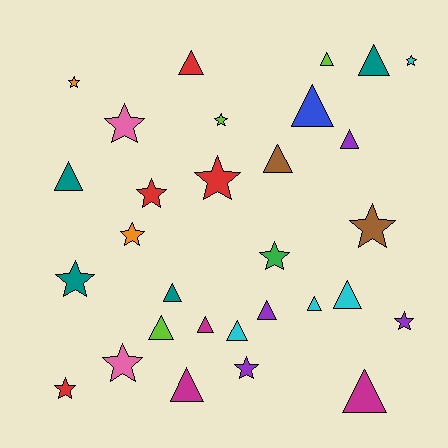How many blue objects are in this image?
There is 1 blue object.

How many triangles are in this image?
There are 16 triangles.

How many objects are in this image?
There are 30 objects.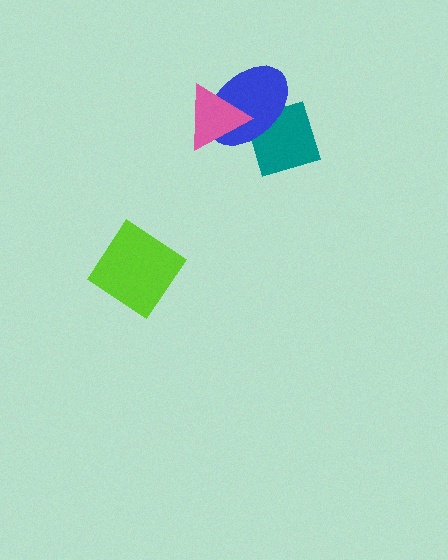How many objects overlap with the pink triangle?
2 objects overlap with the pink triangle.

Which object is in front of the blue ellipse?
The pink triangle is in front of the blue ellipse.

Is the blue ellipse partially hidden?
Yes, it is partially covered by another shape.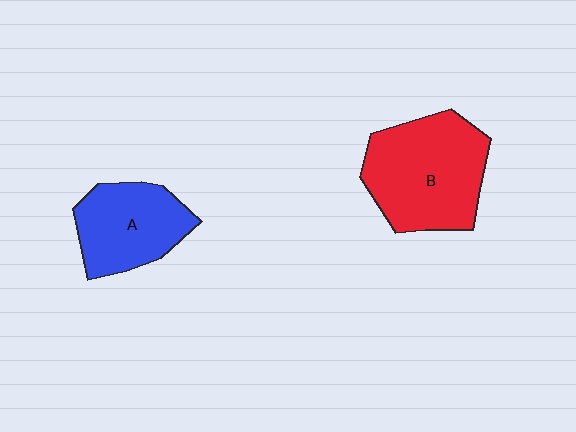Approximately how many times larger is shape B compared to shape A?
Approximately 1.4 times.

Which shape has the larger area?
Shape B (red).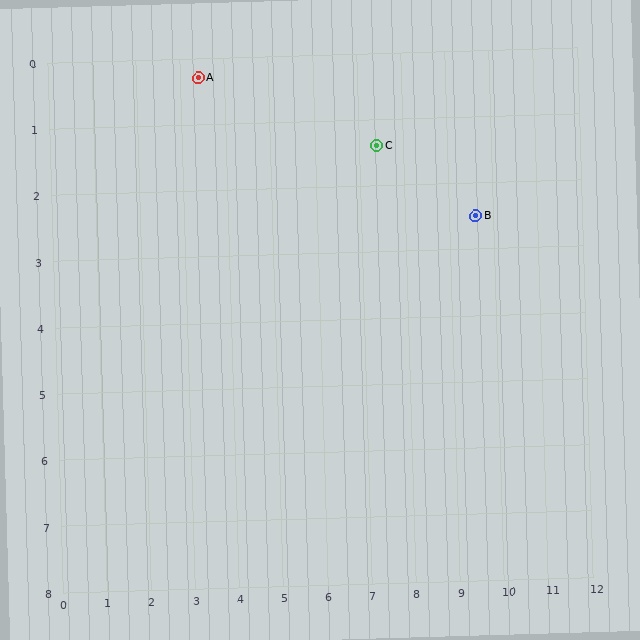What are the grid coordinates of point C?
Point C is at approximately (7.4, 1.4).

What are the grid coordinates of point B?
Point B is at approximately (9.6, 2.5).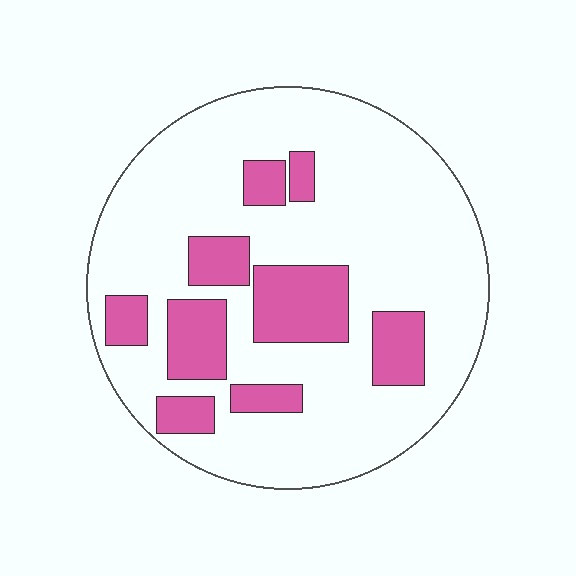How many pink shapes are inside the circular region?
9.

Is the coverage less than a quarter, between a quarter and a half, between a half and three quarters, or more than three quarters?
Less than a quarter.